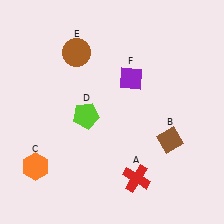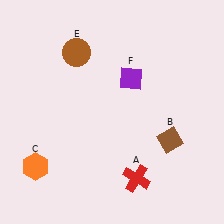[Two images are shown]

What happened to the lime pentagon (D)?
The lime pentagon (D) was removed in Image 2. It was in the bottom-left area of Image 1.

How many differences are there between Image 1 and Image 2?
There is 1 difference between the two images.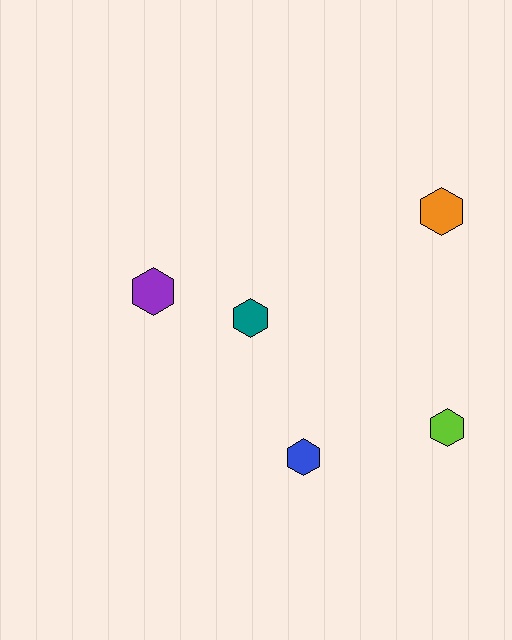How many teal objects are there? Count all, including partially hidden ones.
There is 1 teal object.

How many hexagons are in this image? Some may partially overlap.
There are 5 hexagons.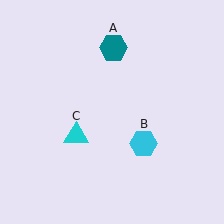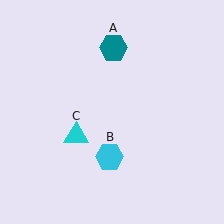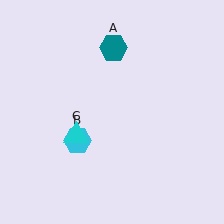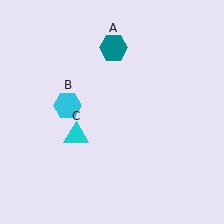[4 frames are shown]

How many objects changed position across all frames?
1 object changed position: cyan hexagon (object B).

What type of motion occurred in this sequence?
The cyan hexagon (object B) rotated clockwise around the center of the scene.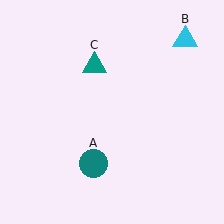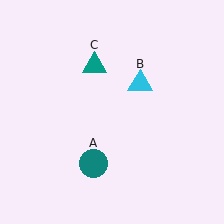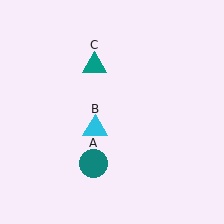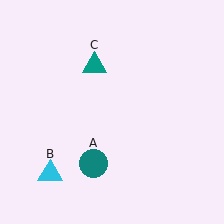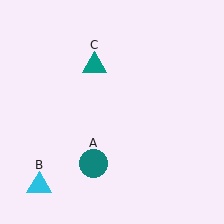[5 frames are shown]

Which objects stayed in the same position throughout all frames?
Teal circle (object A) and teal triangle (object C) remained stationary.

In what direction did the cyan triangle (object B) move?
The cyan triangle (object B) moved down and to the left.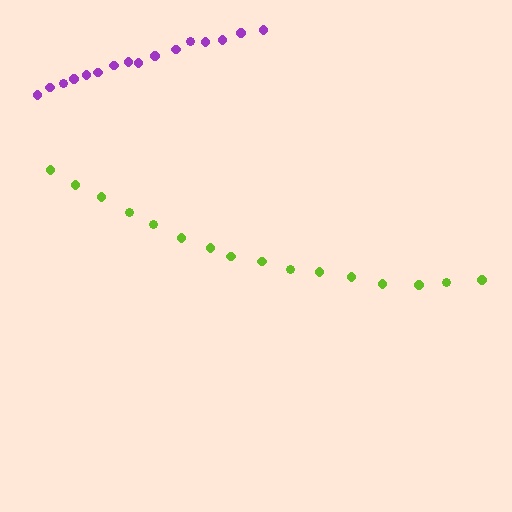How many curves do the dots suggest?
There are 2 distinct paths.